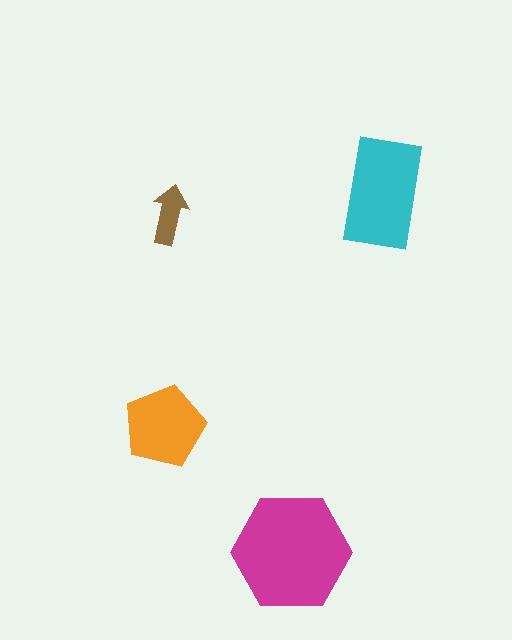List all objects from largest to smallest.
The magenta hexagon, the cyan rectangle, the orange pentagon, the brown arrow.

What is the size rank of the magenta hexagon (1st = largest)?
1st.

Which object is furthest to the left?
The orange pentagon is leftmost.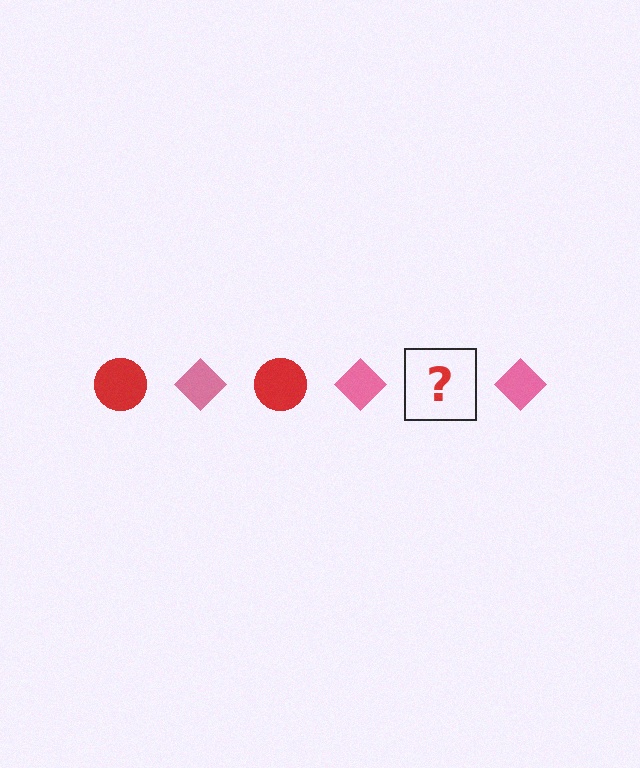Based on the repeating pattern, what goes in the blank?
The blank should be a red circle.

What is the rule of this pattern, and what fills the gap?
The rule is that the pattern alternates between red circle and pink diamond. The gap should be filled with a red circle.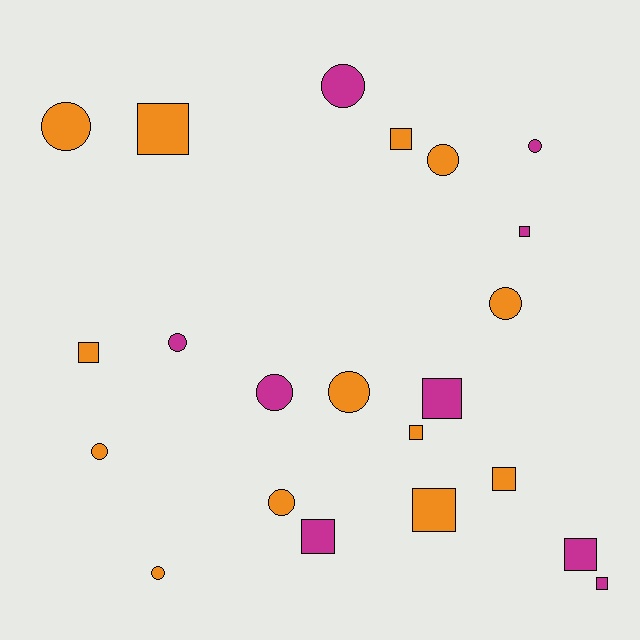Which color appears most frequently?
Orange, with 13 objects.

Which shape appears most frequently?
Circle, with 11 objects.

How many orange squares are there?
There are 6 orange squares.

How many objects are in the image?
There are 22 objects.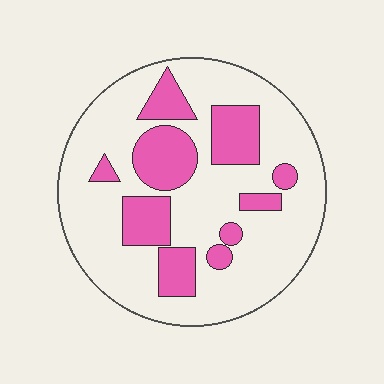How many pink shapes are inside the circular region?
10.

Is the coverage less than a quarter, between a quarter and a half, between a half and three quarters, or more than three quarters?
Between a quarter and a half.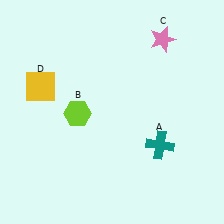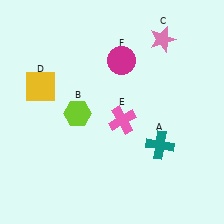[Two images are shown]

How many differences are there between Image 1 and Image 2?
There are 2 differences between the two images.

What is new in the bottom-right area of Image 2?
A pink cross (E) was added in the bottom-right area of Image 2.